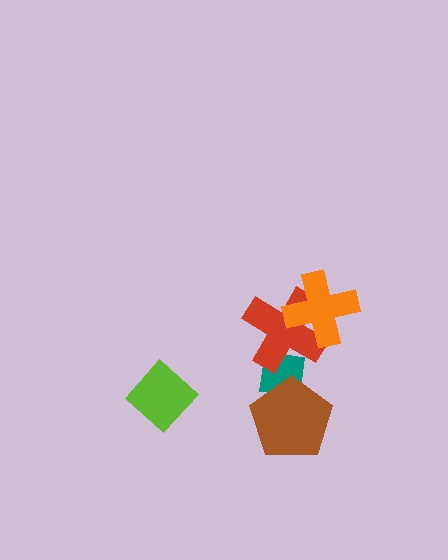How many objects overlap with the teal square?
2 objects overlap with the teal square.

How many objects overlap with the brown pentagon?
1 object overlaps with the brown pentagon.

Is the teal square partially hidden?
Yes, it is partially covered by another shape.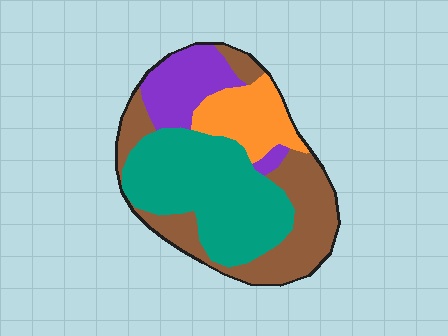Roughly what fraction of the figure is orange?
Orange takes up less than a quarter of the figure.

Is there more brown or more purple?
Brown.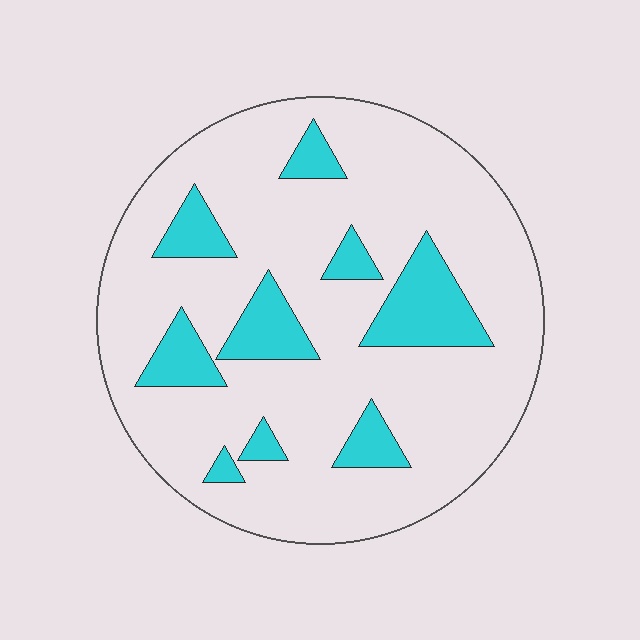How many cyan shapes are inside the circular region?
9.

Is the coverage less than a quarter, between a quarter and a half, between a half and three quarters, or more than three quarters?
Less than a quarter.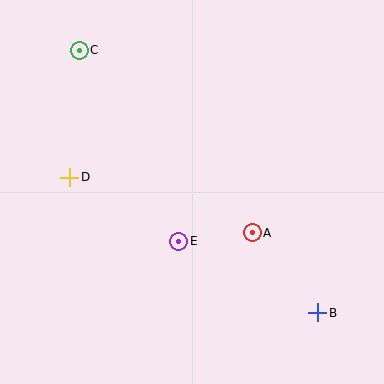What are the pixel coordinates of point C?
Point C is at (79, 50).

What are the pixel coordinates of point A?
Point A is at (252, 233).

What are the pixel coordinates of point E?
Point E is at (179, 241).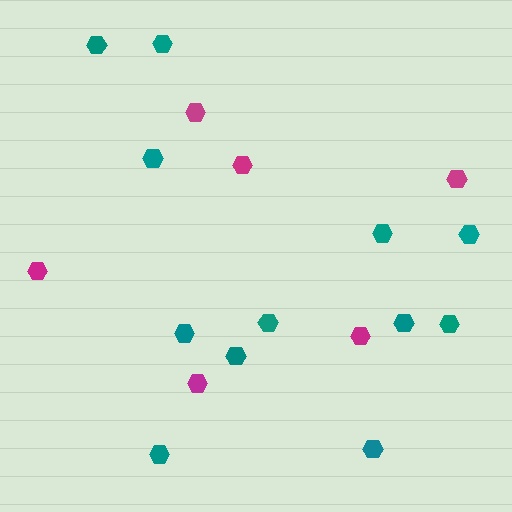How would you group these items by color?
There are 2 groups: one group of teal hexagons (12) and one group of magenta hexagons (6).